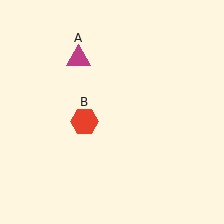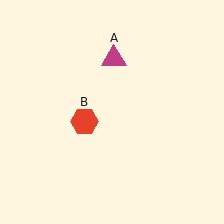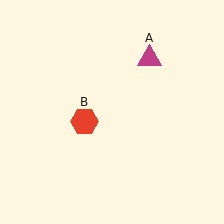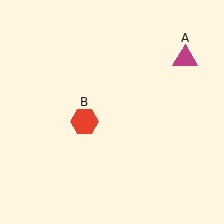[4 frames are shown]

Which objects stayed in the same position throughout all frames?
Red hexagon (object B) remained stationary.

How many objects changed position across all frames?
1 object changed position: magenta triangle (object A).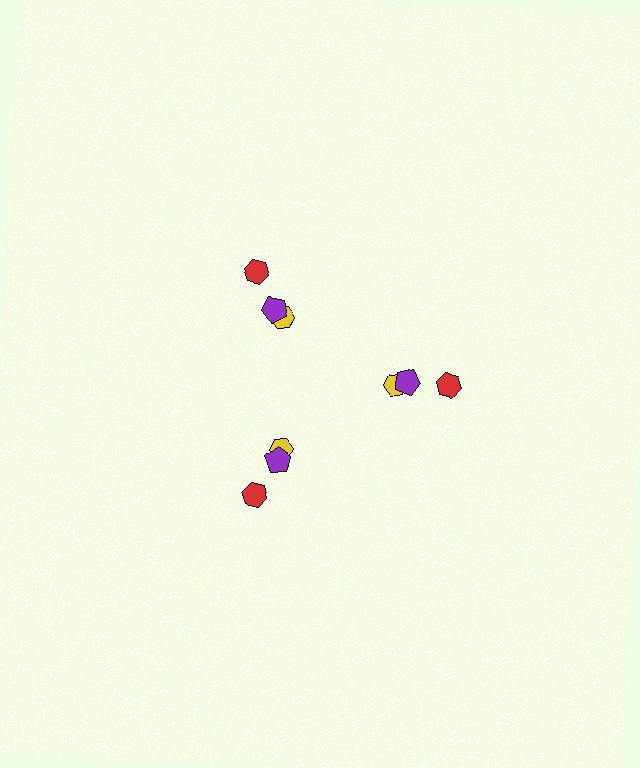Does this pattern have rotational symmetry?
Yes, this pattern has 3-fold rotational symmetry. It looks the same after rotating 120 degrees around the center.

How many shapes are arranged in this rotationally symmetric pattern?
There are 9 shapes, arranged in 3 groups of 3.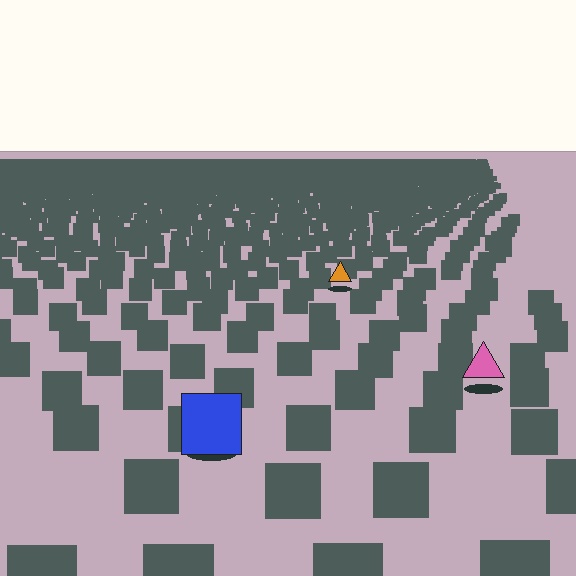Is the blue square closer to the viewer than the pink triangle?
Yes. The blue square is closer — you can tell from the texture gradient: the ground texture is coarser near it.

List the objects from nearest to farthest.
From nearest to farthest: the blue square, the pink triangle, the orange triangle.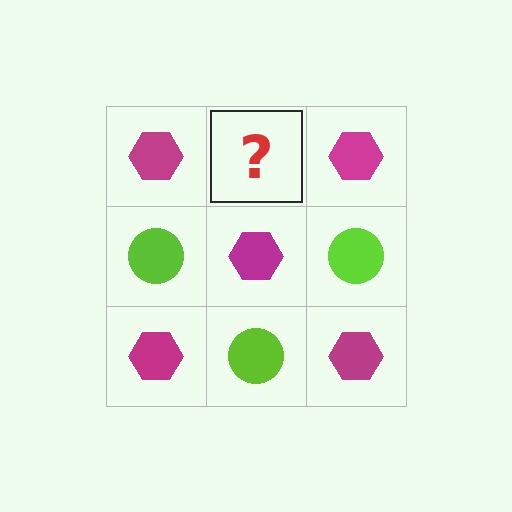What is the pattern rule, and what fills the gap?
The rule is that it alternates magenta hexagon and lime circle in a checkerboard pattern. The gap should be filled with a lime circle.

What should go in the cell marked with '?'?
The missing cell should contain a lime circle.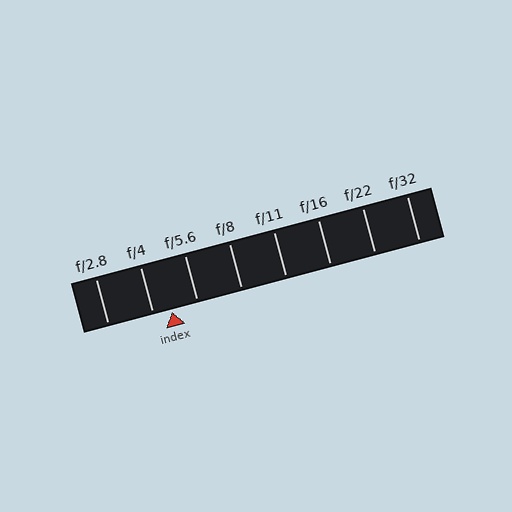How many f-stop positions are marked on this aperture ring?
There are 8 f-stop positions marked.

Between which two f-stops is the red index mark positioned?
The index mark is between f/4 and f/5.6.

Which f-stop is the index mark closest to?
The index mark is closest to f/4.